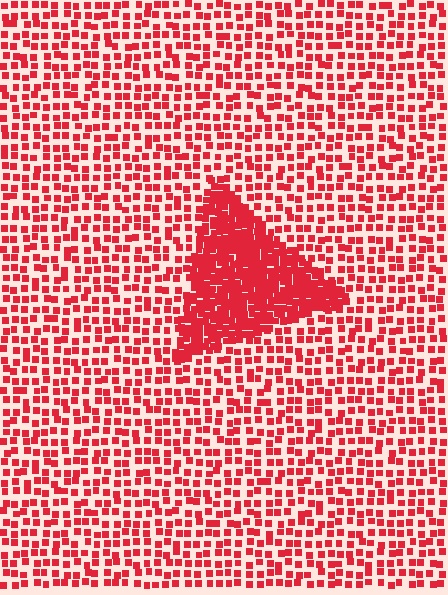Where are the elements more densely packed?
The elements are more densely packed inside the triangle boundary.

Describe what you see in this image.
The image contains small red elements arranged at two different densities. A triangle-shaped region is visible where the elements are more densely packed than the surrounding area.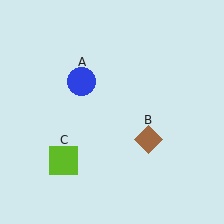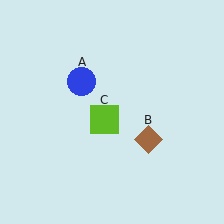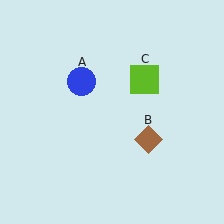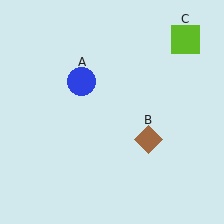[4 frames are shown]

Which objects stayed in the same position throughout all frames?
Blue circle (object A) and brown diamond (object B) remained stationary.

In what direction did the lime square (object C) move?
The lime square (object C) moved up and to the right.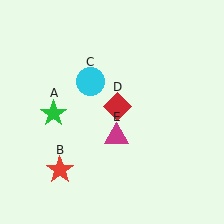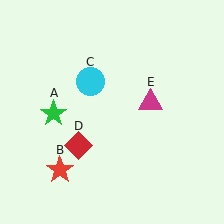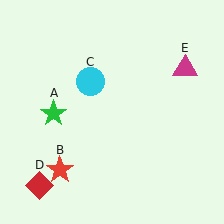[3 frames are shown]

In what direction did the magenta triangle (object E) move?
The magenta triangle (object E) moved up and to the right.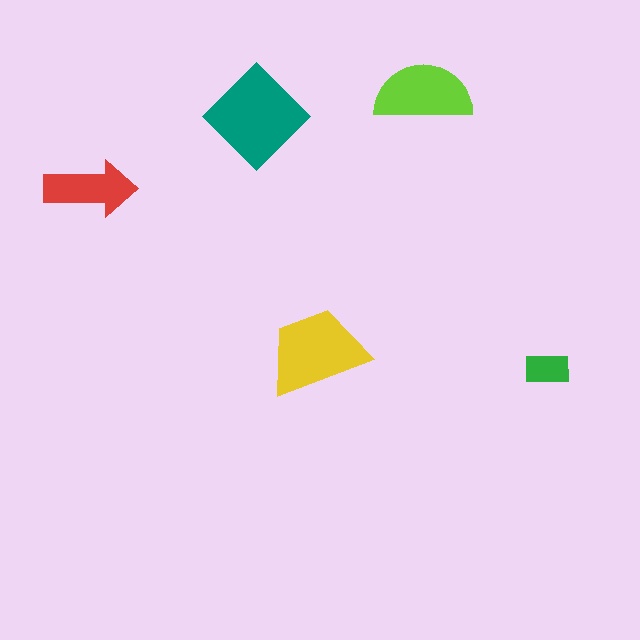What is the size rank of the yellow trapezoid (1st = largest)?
2nd.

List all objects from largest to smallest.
The teal diamond, the yellow trapezoid, the lime semicircle, the red arrow, the green rectangle.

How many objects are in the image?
There are 5 objects in the image.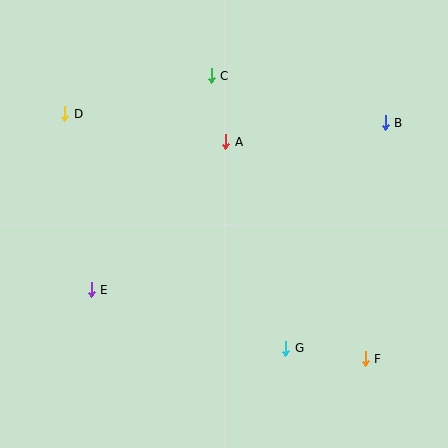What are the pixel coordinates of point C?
Point C is at (211, 76).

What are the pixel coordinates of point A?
Point A is at (226, 142).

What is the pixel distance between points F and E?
The distance between F and E is 283 pixels.